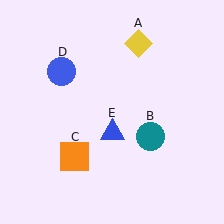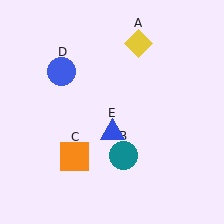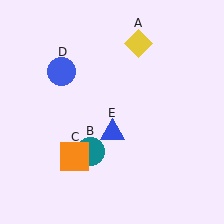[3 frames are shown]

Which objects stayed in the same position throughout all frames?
Yellow diamond (object A) and orange square (object C) and blue circle (object D) and blue triangle (object E) remained stationary.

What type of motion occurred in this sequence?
The teal circle (object B) rotated clockwise around the center of the scene.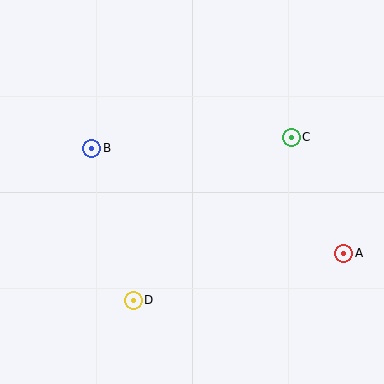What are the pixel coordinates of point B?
Point B is at (92, 148).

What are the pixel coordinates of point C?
Point C is at (291, 137).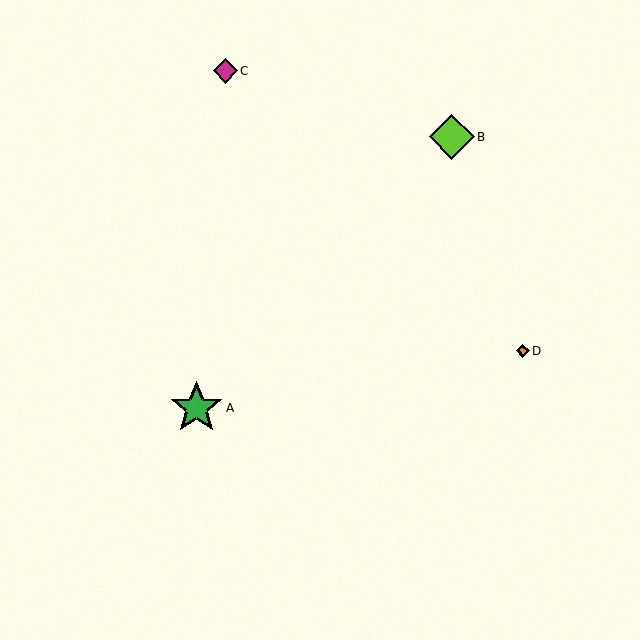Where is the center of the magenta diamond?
The center of the magenta diamond is at (225, 71).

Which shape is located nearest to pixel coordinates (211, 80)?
The magenta diamond (labeled C) at (225, 71) is nearest to that location.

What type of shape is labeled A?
Shape A is a green star.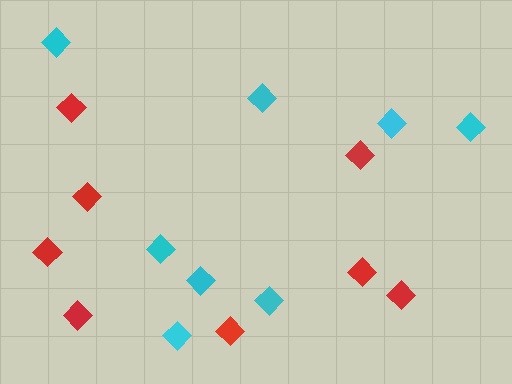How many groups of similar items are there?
There are 2 groups: one group of red diamonds (8) and one group of cyan diamonds (8).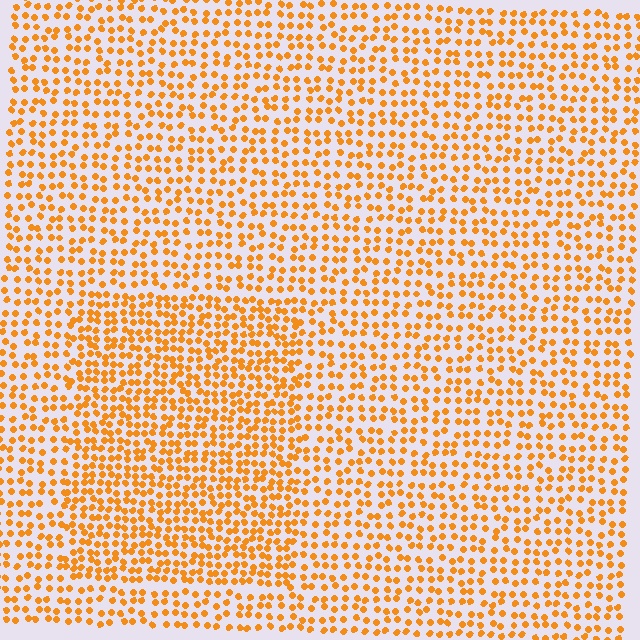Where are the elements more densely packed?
The elements are more densely packed inside the rectangle boundary.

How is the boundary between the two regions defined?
The boundary is defined by a change in element density (approximately 1.5x ratio). All elements are the same color, size, and shape.